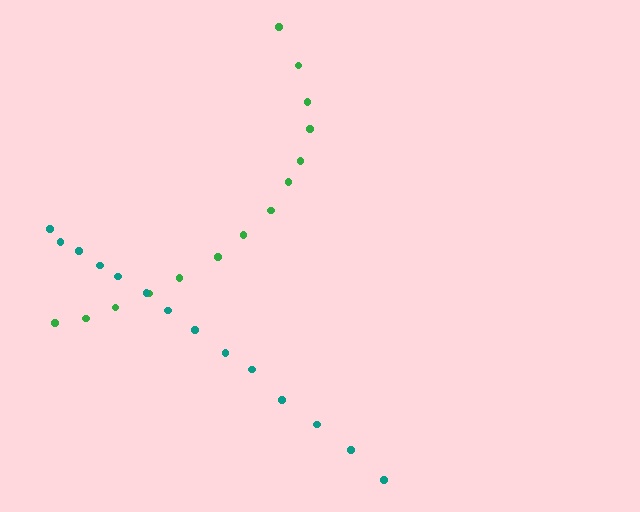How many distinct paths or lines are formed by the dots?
There are 2 distinct paths.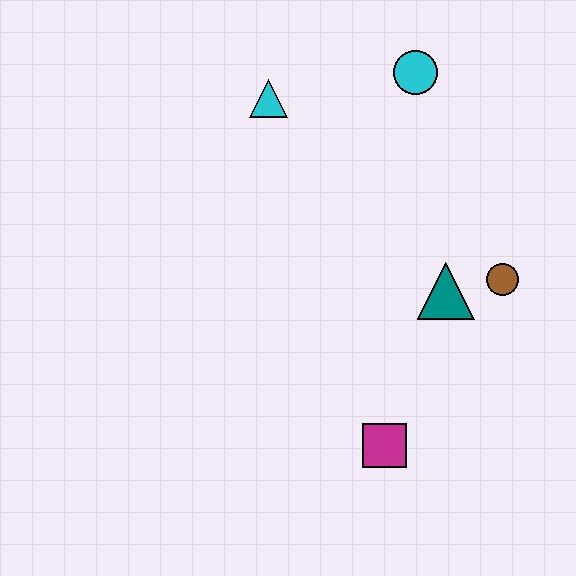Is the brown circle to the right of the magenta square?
Yes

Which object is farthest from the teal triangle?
The cyan triangle is farthest from the teal triangle.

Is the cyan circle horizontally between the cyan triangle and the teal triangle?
Yes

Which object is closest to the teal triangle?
The brown circle is closest to the teal triangle.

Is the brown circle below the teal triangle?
No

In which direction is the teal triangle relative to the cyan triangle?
The teal triangle is below the cyan triangle.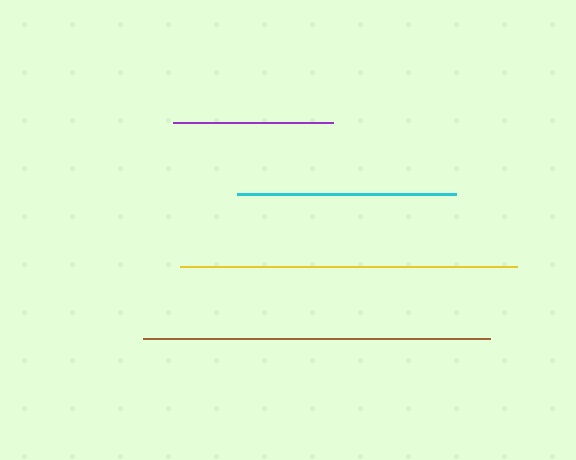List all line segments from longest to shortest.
From longest to shortest: brown, yellow, cyan, purple.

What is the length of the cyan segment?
The cyan segment is approximately 218 pixels long.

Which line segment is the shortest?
The purple line is the shortest at approximately 160 pixels.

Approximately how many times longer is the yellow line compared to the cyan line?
The yellow line is approximately 1.5 times the length of the cyan line.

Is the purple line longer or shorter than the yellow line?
The yellow line is longer than the purple line.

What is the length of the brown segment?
The brown segment is approximately 347 pixels long.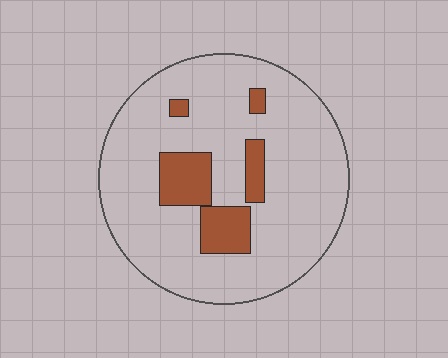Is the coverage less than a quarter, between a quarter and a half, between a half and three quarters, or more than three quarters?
Less than a quarter.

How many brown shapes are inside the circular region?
5.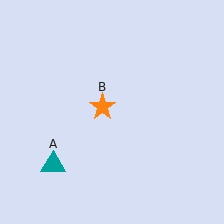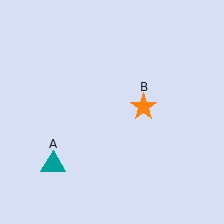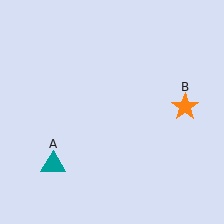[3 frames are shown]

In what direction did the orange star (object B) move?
The orange star (object B) moved right.